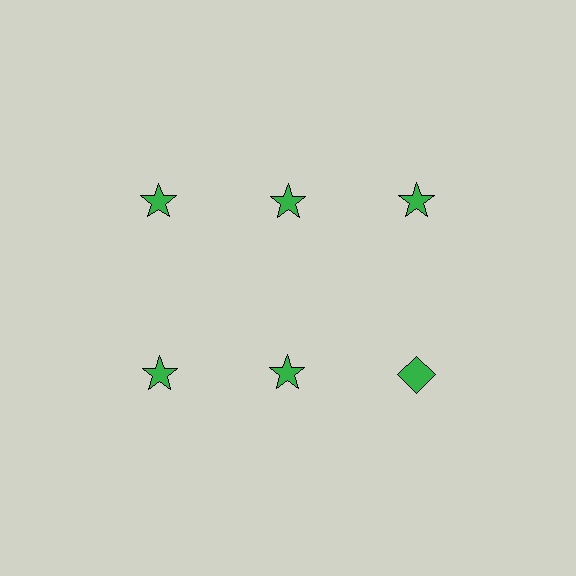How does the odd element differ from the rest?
It has a different shape: diamond instead of star.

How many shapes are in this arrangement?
There are 6 shapes arranged in a grid pattern.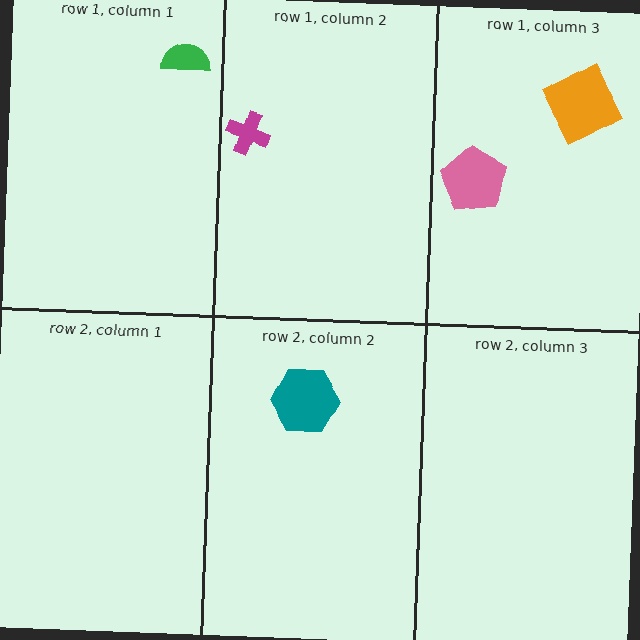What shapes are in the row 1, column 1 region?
The green semicircle.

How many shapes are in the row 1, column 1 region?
1.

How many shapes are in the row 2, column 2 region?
1.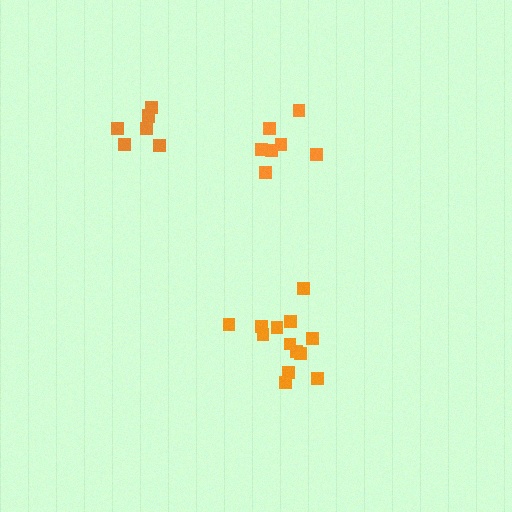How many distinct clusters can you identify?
There are 3 distinct clusters.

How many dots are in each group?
Group 1: 13 dots, Group 2: 7 dots, Group 3: 7 dots (27 total).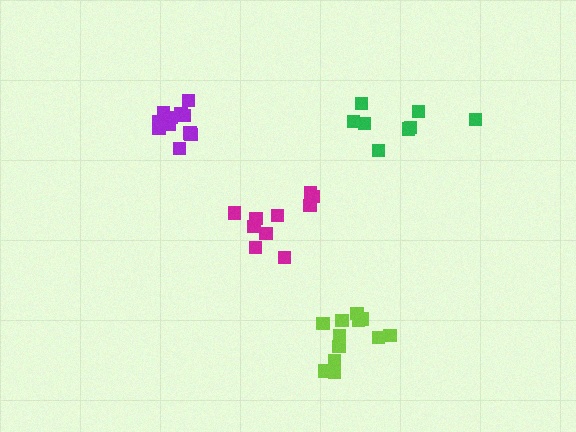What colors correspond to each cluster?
The clusters are colored: green, lime, purple, magenta.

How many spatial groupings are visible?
There are 4 spatial groupings.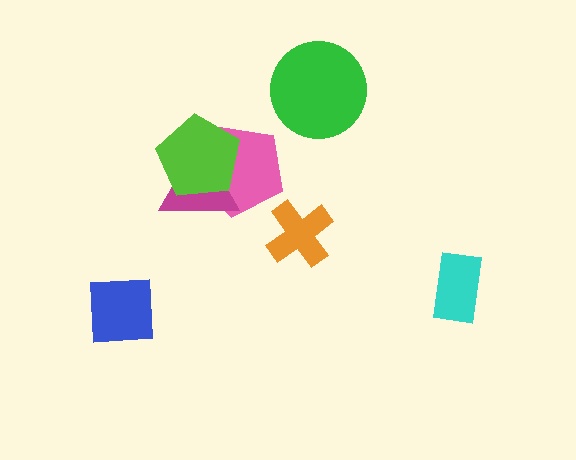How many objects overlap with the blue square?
0 objects overlap with the blue square.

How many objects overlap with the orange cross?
0 objects overlap with the orange cross.